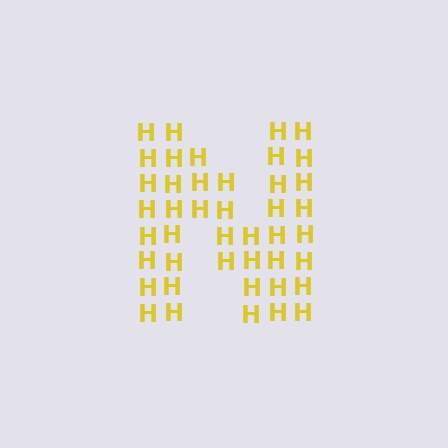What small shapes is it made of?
It is made of small letter H's.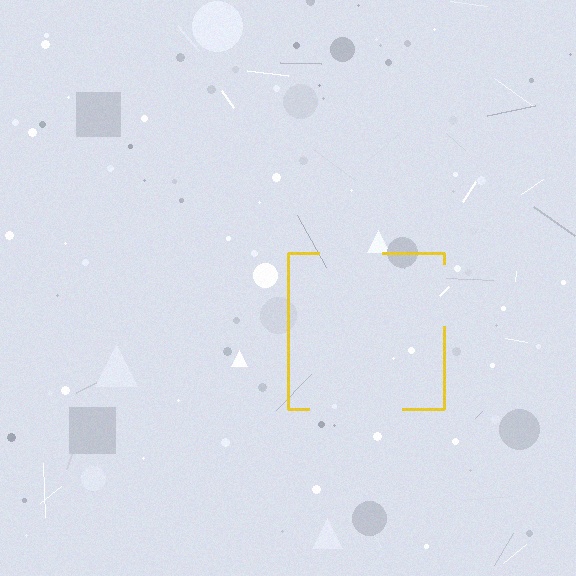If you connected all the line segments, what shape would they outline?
They would outline a square.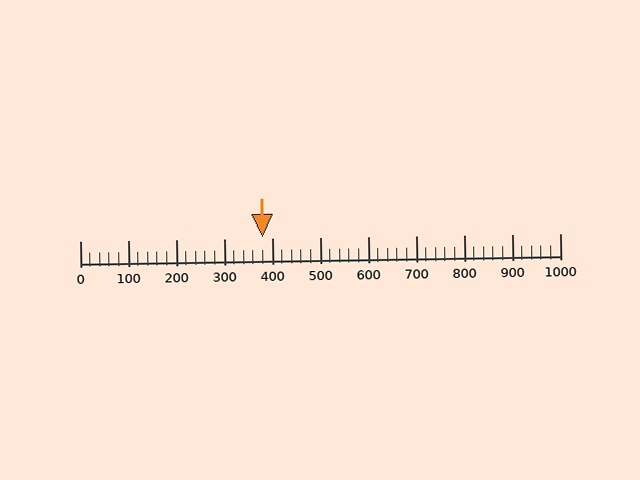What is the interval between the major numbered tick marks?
The major tick marks are spaced 100 units apart.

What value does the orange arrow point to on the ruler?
The orange arrow points to approximately 380.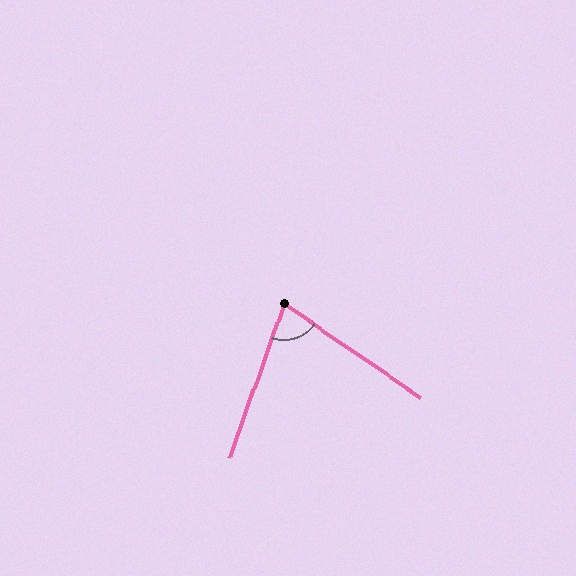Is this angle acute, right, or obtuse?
It is acute.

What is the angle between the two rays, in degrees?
Approximately 75 degrees.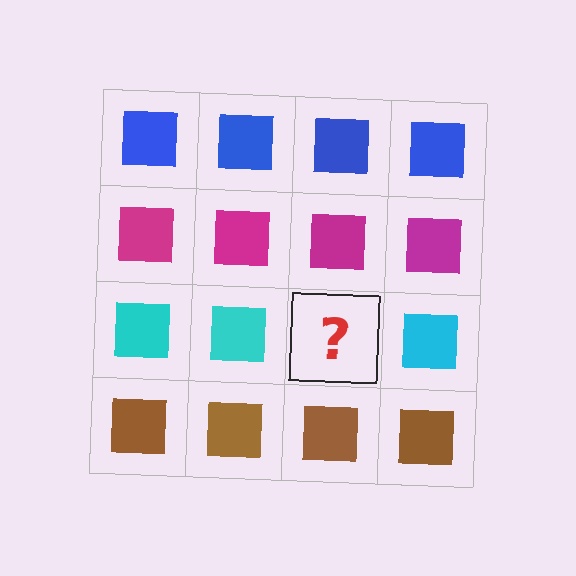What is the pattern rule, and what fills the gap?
The rule is that each row has a consistent color. The gap should be filled with a cyan square.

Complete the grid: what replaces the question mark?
The question mark should be replaced with a cyan square.